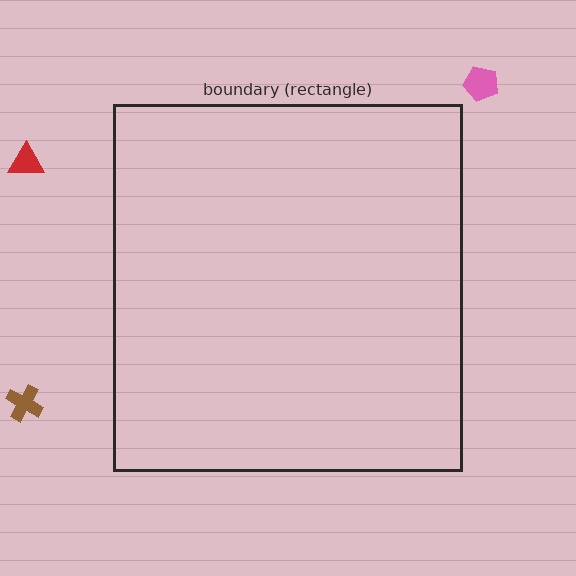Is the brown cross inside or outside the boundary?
Outside.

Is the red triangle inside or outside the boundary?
Outside.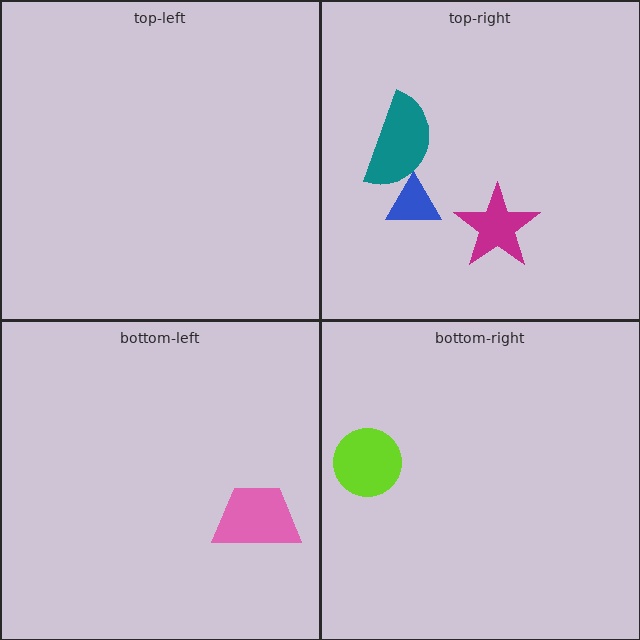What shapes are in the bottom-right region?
The lime circle.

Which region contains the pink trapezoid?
The bottom-left region.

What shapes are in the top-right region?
The magenta star, the teal semicircle, the blue triangle.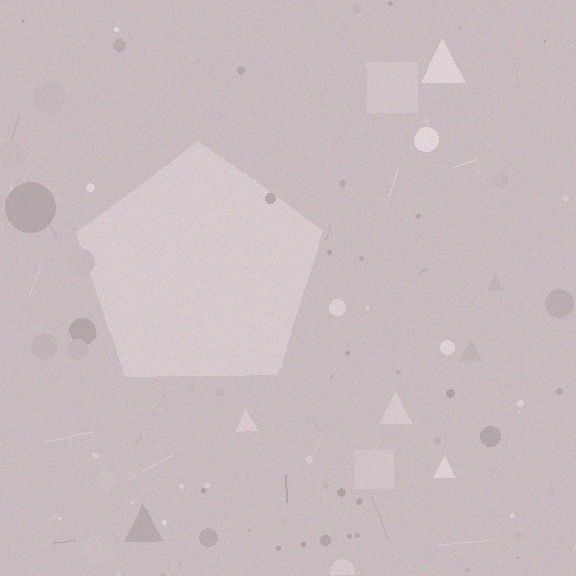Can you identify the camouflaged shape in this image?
The camouflaged shape is a pentagon.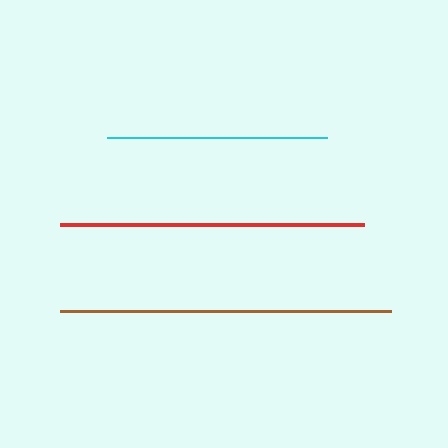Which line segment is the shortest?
The cyan line is the shortest at approximately 220 pixels.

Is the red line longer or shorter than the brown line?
The brown line is longer than the red line.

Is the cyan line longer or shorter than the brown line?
The brown line is longer than the cyan line.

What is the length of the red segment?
The red segment is approximately 304 pixels long.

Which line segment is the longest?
The brown line is the longest at approximately 331 pixels.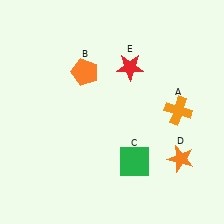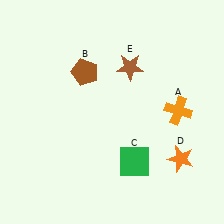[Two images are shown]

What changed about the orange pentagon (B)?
In Image 1, B is orange. In Image 2, it changed to brown.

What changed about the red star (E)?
In Image 1, E is red. In Image 2, it changed to brown.